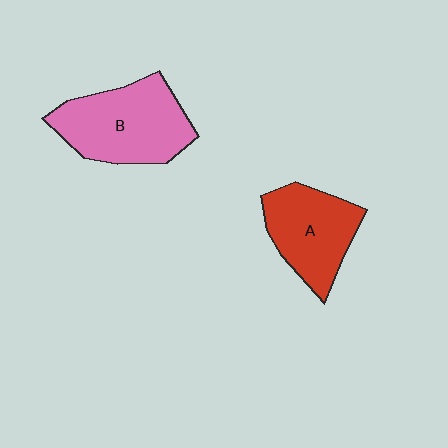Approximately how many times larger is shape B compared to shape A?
Approximately 1.3 times.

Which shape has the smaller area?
Shape A (red).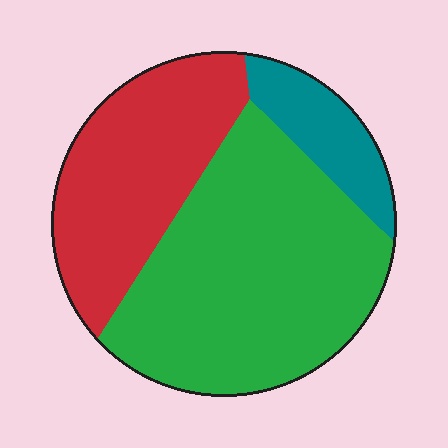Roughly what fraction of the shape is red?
Red covers 33% of the shape.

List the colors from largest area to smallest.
From largest to smallest: green, red, teal.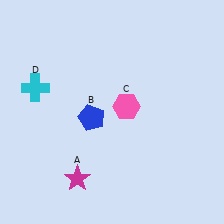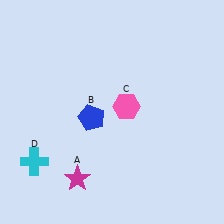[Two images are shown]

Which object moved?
The cyan cross (D) moved down.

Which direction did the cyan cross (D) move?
The cyan cross (D) moved down.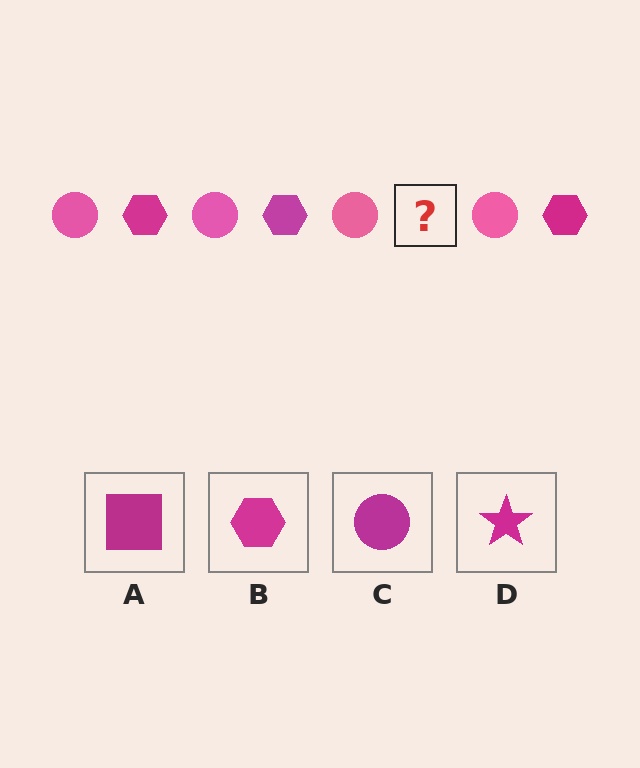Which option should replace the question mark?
Option B.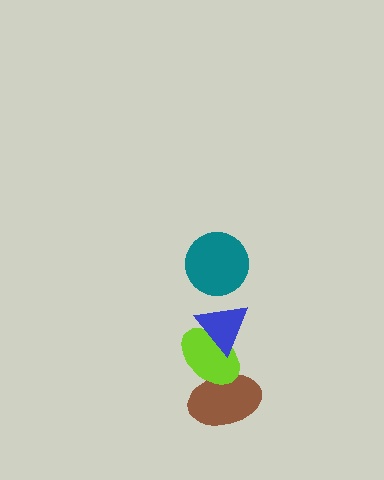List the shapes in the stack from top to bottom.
From top to bottom: the teal circle, the blue triangle, the lime ellipse, the brown ellipse.